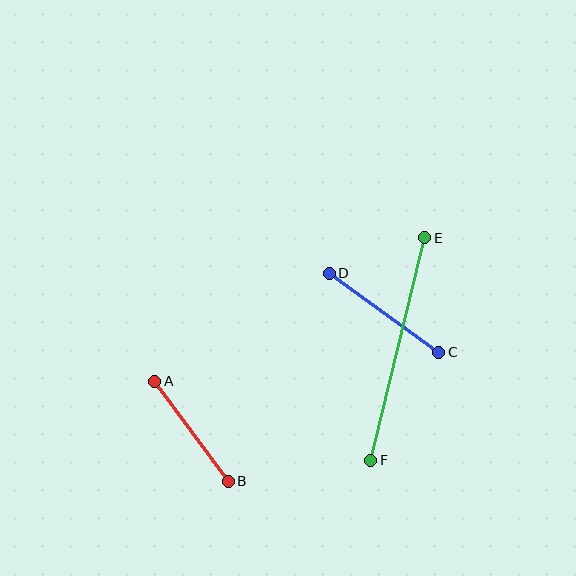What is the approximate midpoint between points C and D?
The midpoint is at approximately (384, 313) pixels.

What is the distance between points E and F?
The distance is approximately 229 pixels.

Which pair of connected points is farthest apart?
Points E and F are farthest apart.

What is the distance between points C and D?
The distance is approximately 135 pixels.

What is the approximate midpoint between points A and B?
The midpoint is at approximately (192, 431) pixels.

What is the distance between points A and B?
The distance is approximately 124 pixels.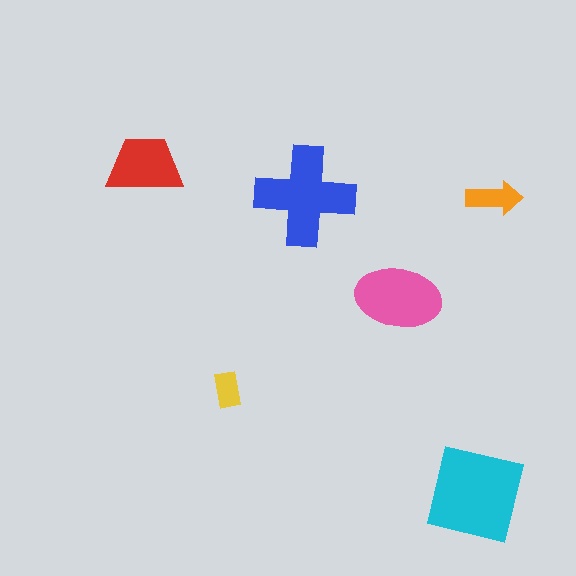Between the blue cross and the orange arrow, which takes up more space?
The blue cross.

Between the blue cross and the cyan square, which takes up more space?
The cyan square.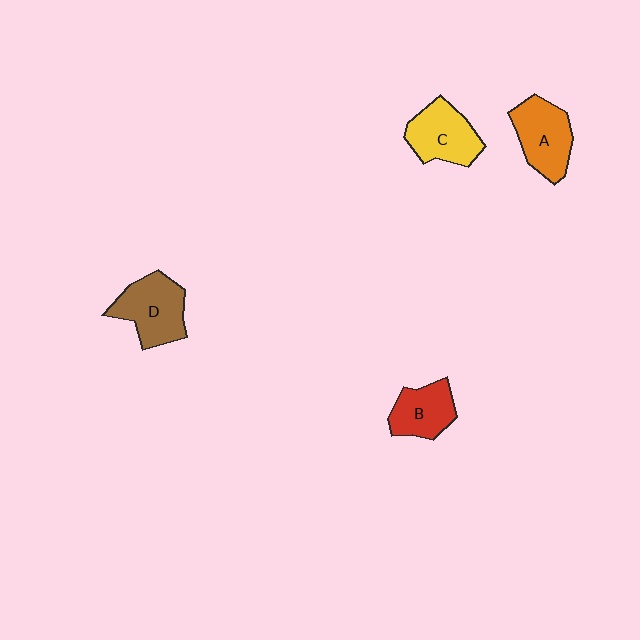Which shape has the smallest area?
Shape B (red).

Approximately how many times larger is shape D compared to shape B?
Approximately 1.3 times.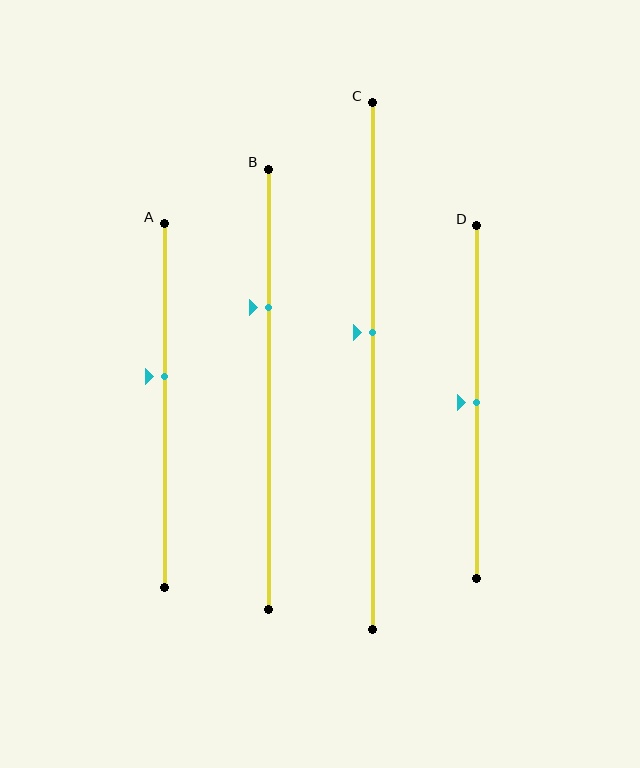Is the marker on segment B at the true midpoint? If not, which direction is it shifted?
No, the marker on segment B is shifted upward by about 19% of the segment length.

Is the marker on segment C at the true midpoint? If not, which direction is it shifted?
No, the marker on segment C is shifted upward by about 6% of the segment length.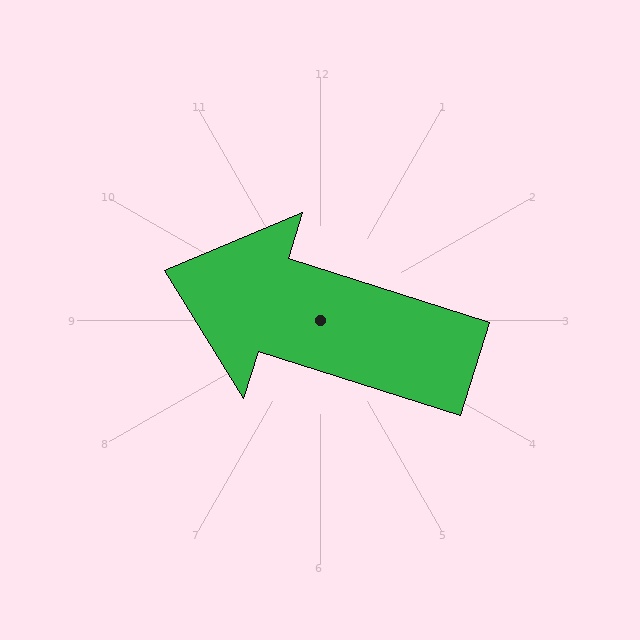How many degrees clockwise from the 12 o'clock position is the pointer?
Approximately 288 degrees.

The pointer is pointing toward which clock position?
Roughly 10 o'clock.